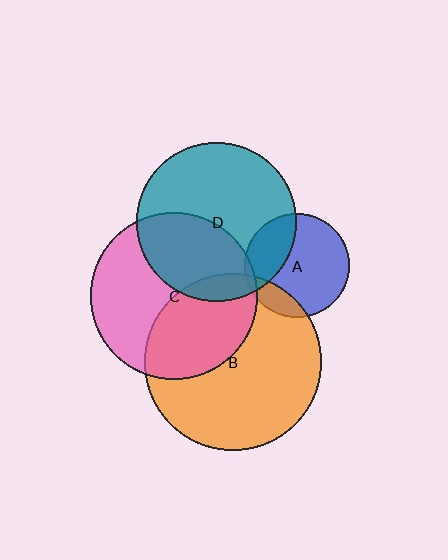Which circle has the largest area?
Circle B (orange).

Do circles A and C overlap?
Yes.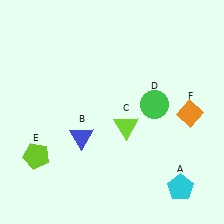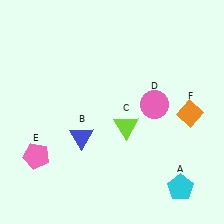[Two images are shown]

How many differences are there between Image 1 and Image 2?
There are 2 differences between the two images.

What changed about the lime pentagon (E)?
In Image 1, E is lime. In Image 2, it changed to pink.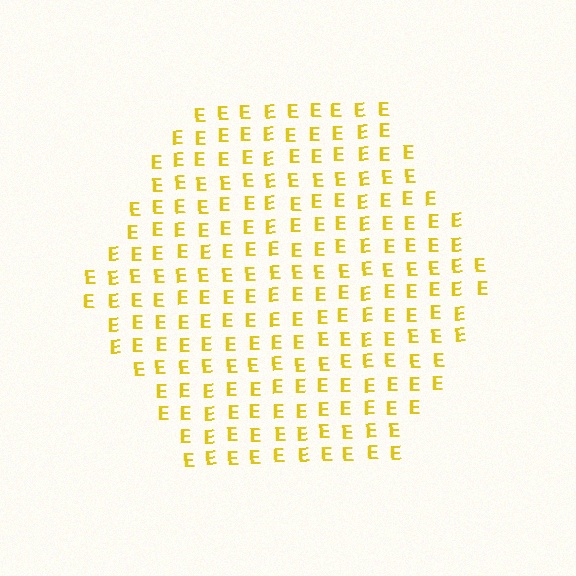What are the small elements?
The small elements are letter E's.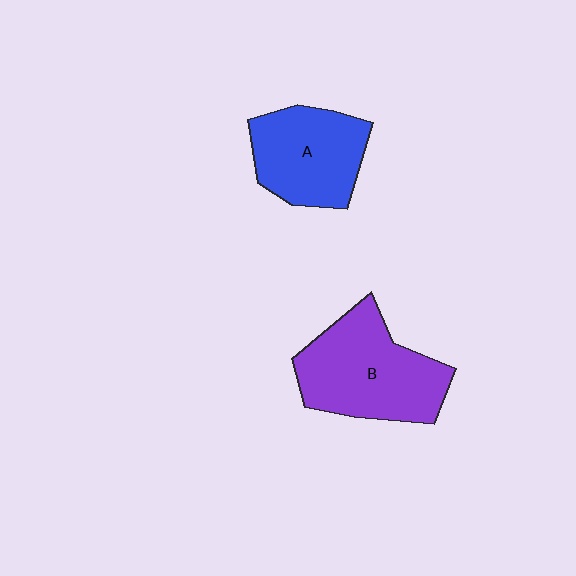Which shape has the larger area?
Shape B (purple).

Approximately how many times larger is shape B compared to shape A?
Approximately 1.3 times.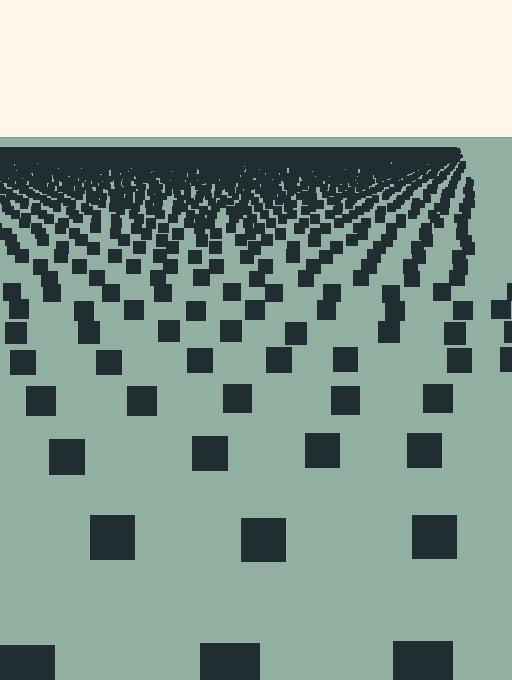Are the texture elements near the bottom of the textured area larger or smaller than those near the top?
Larger. Near the bottom, elements are closer to the viewer and appear at a bigger on-screen size.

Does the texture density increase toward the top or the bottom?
Density increases toward the top.